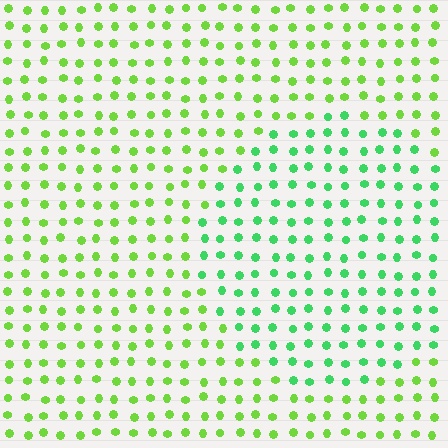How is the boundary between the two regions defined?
The boundary is defined purely by a slight shift in hue (about 35 degrees). Spacing, size, and orientation are identical on both sides.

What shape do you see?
I see a circle.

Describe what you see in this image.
The image is filled with small lime elements in a uniform arrangement. A circle-shaped region is visible where the elements are tinted to a slightly different hue, forming a subtle color boundary.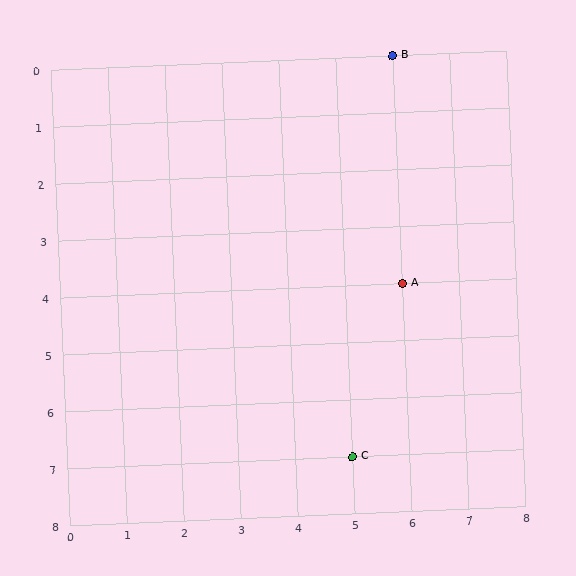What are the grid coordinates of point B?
Point B is at grid coordinates (6, 0).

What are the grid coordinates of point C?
Point C is at grid coordinates (5, 7).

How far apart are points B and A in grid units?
Points B and A are 4 rows apart.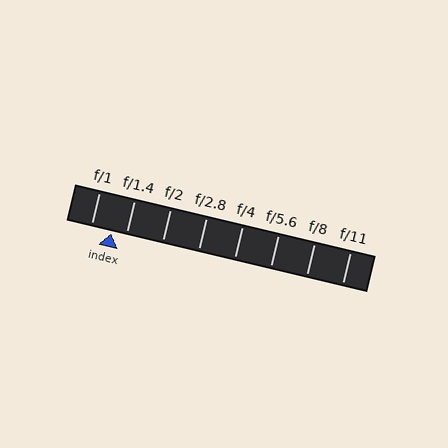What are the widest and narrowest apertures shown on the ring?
The widest aperture shown is f/1 and the narrowest is f/11.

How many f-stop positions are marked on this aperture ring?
There are 8 f-stop positions marked.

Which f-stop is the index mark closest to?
The index mark is closest to f/1.4.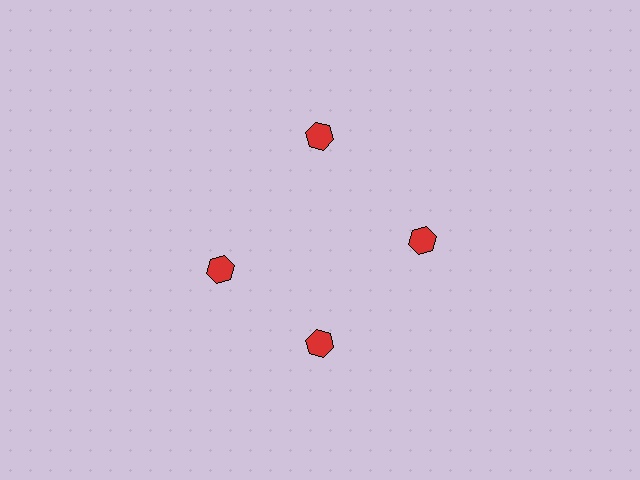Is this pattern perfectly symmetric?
No. The 4 red hexagons are arranged in a ring, but one element near the 9 o'clock position is rotated out of alignment along the ring, breaking the 4-fold rotational symmetry.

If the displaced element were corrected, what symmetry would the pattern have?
It would have 4-fold rotational symmetry — the pattern would map onto itself every 90 degrees.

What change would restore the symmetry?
The symmetry would be restored by rotating it back into even spacing with its neighbors so that all 4 hexagons sit at equal angles and equal distance from the center.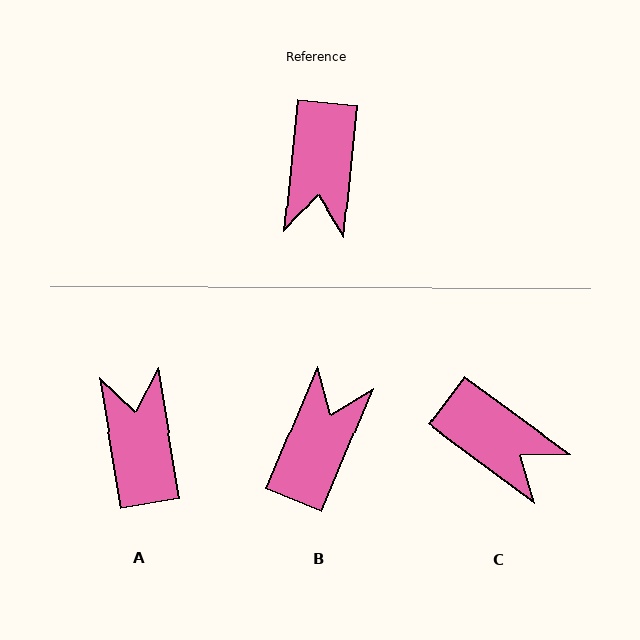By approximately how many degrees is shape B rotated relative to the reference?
Approximately 163 degrees counter-clockwise.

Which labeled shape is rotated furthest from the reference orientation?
A, about 165 degrees away.